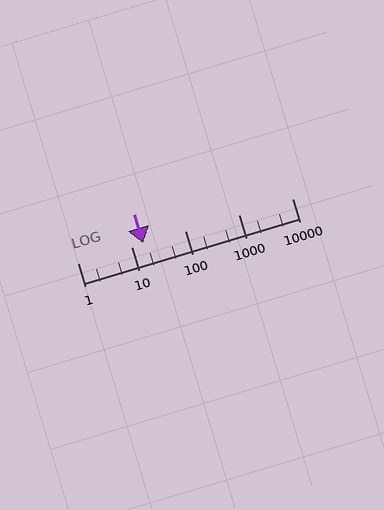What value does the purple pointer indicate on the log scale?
The pointer indicates approximately 17.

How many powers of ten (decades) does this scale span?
The scale spans 4 decades, from 1 to 10000.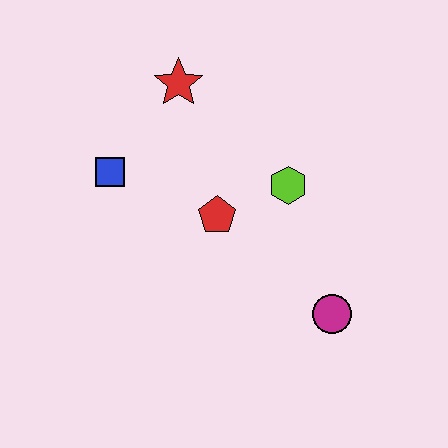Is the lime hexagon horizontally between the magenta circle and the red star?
Yes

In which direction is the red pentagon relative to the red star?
The red pentagon is below the red star.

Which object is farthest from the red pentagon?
The magenta circle is farthest from the red pentagon.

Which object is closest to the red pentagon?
The lime hexagon is closest to the red pentagon.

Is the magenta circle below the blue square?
Yes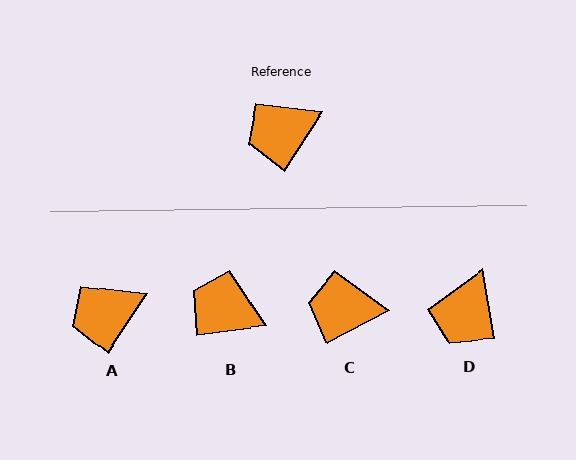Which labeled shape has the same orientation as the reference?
A.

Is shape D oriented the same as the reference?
No, it is off by about 43 degrees.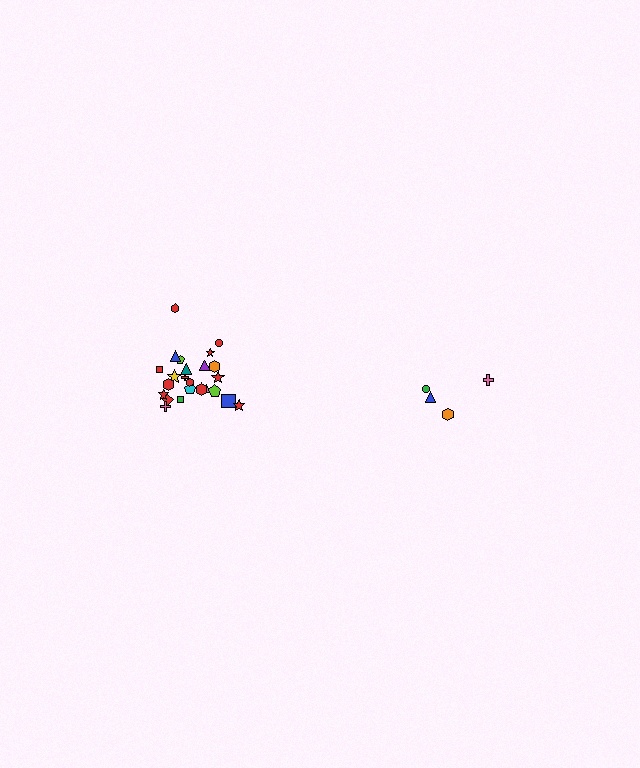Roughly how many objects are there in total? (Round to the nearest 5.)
Roughly 30 objects in total.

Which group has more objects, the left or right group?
The left group.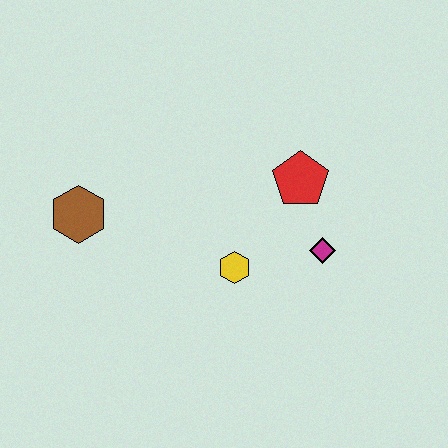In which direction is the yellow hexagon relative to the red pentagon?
The yellow hexagon is below the red pentagon.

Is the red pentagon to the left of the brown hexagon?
No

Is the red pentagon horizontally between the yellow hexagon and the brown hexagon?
No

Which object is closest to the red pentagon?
The magenta diamond is closest to the red pentagon.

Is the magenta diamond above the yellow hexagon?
Yes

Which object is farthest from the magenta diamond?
The brown hexagon is farthest from the magenta diamond.